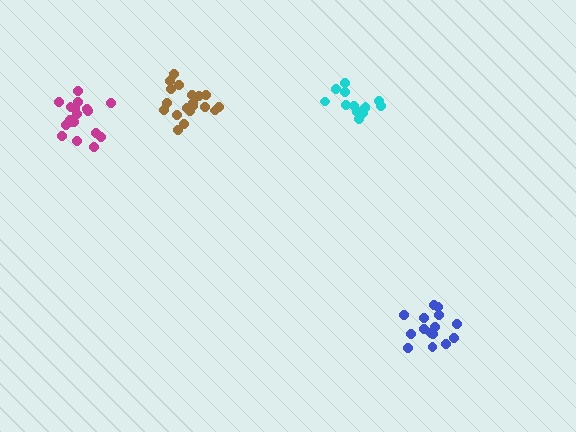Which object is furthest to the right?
The blue cluster is rightmost.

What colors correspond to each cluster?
The clusters are colored: magenta, cyan, brown, blue.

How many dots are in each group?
Group 1: 18 dots, Group 2: 14 dots, Group 3: 19 dots, Group 4: 15 dots (66 total).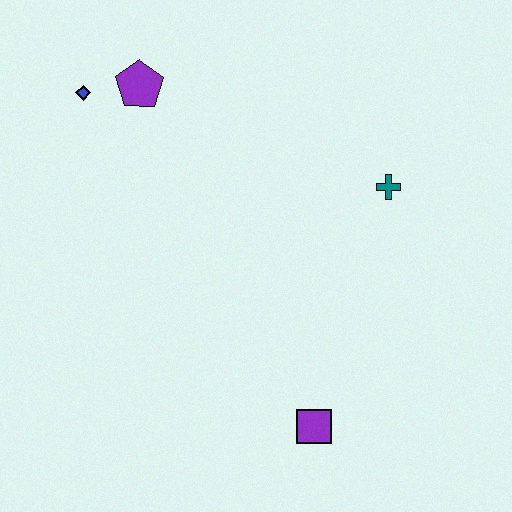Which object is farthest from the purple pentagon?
The purple square is farthest from the purple pentagon.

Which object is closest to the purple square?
The teal cross is closest to the purple square.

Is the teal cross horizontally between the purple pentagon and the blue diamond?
No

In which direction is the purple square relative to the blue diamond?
The purple square is below the blue diamond.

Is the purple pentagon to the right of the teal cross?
No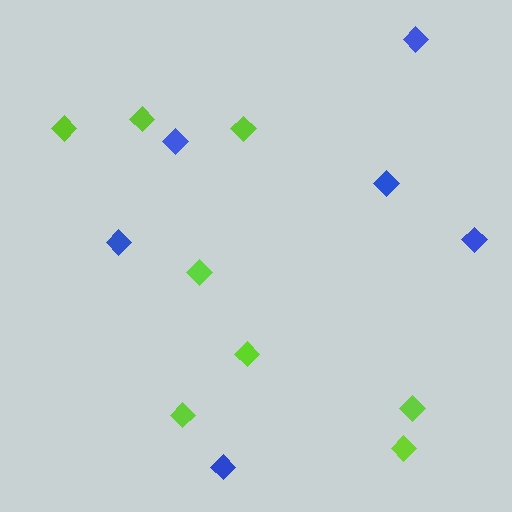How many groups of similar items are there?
There are 2 groups: one group of lime diamonds (8) and one group of blue diamonds (6).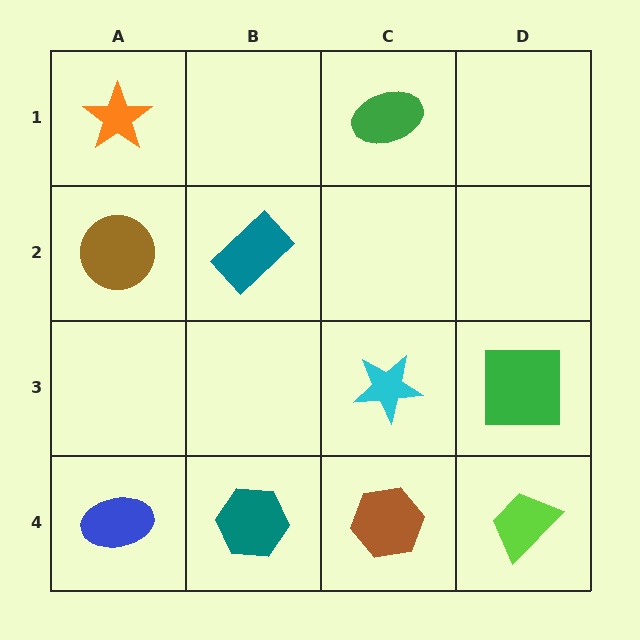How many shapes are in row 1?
2 shapes.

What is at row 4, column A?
A blue ellipse.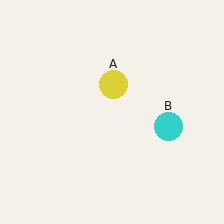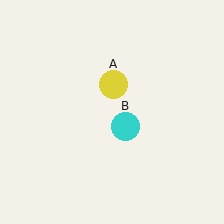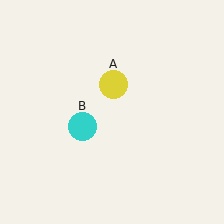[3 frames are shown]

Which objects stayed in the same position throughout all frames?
Yellow circle (object A) remained stationary.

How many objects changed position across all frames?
1 object changed position: cyan circle (object B).